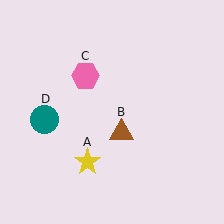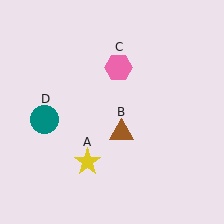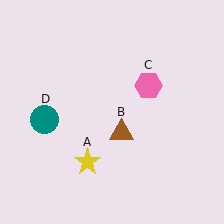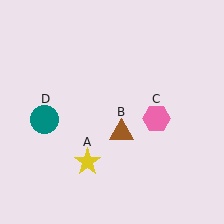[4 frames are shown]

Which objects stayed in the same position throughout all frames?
Yellow star (object A) and brown triangle (object B) and teal circle (object D) remained stationary.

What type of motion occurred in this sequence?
The pink hexagon (object C) rotated clockwise around the center of the scene.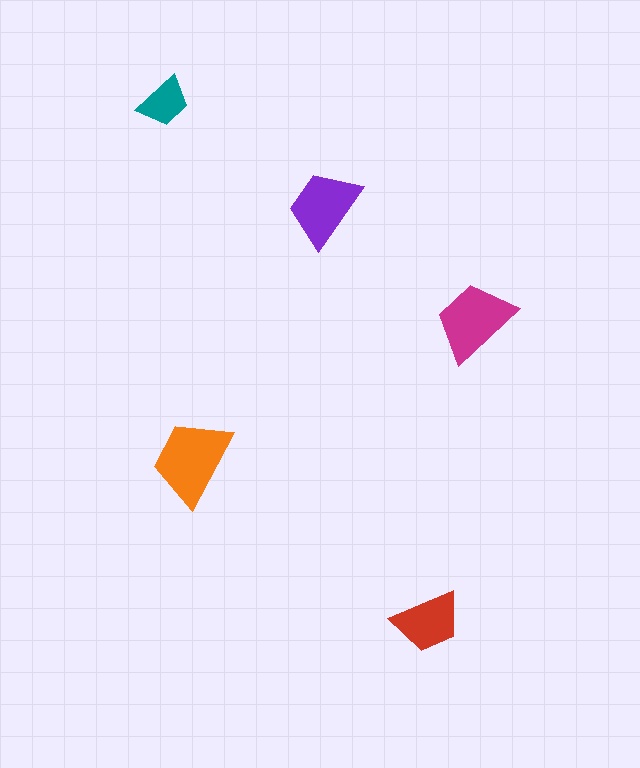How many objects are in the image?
There are 5 objects in the image.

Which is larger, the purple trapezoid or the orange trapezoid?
The orange one.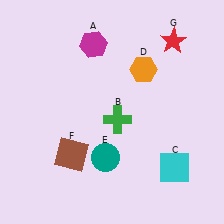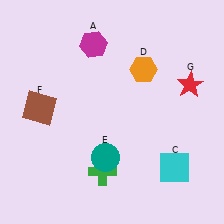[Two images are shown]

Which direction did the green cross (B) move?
The green cross (B) moved down.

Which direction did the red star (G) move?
The red star (G) moved down.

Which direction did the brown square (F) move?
The brown square (F) moved up.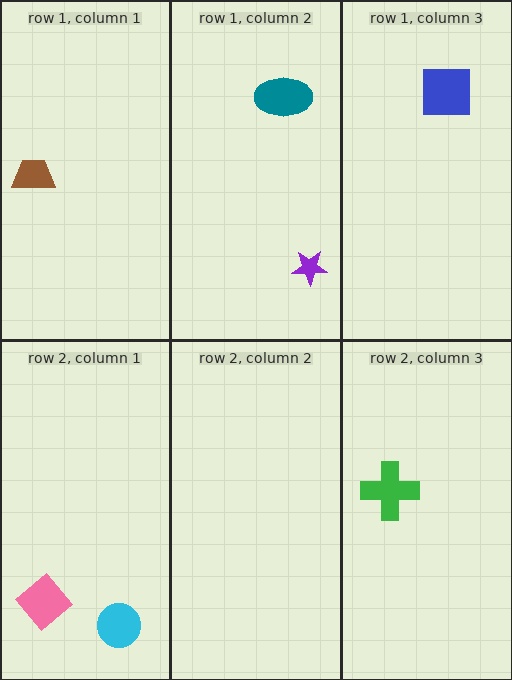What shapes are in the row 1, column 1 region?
The brown trapezoid.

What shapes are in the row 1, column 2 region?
The purple star, the teal ellipse.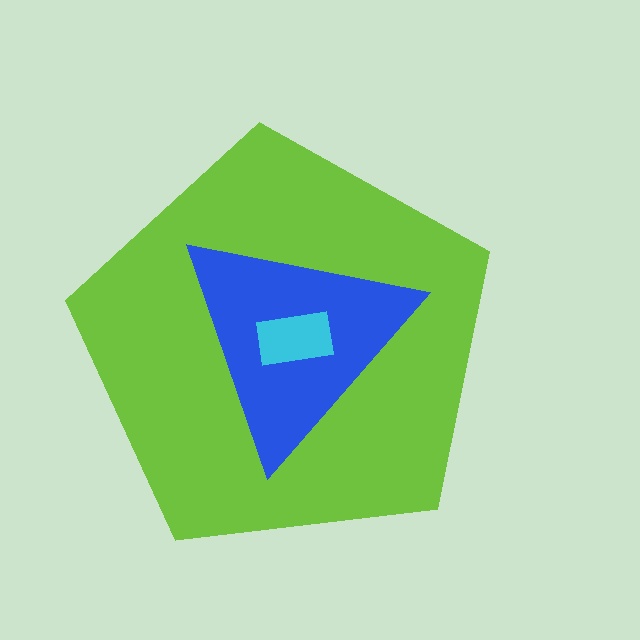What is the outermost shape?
The lime pentagon.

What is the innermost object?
The cyan rectangle.